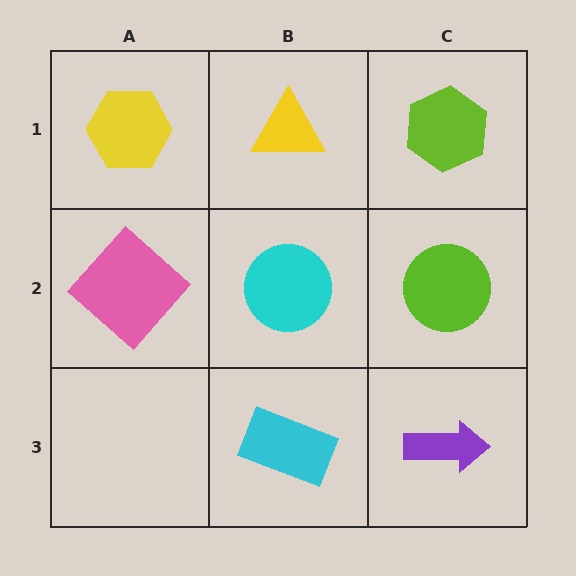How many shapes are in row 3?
2 shapes.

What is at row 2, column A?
A pink diamond.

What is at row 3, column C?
A purple arrow.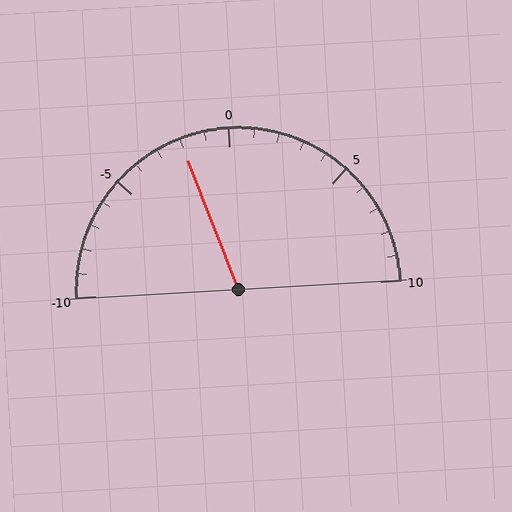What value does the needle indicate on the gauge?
The needle indicates approximately -2.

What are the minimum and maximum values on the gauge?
The gauge ranges from -10 to 10.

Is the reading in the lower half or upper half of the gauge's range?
The reading is in the lower half of the range (-10 to 10).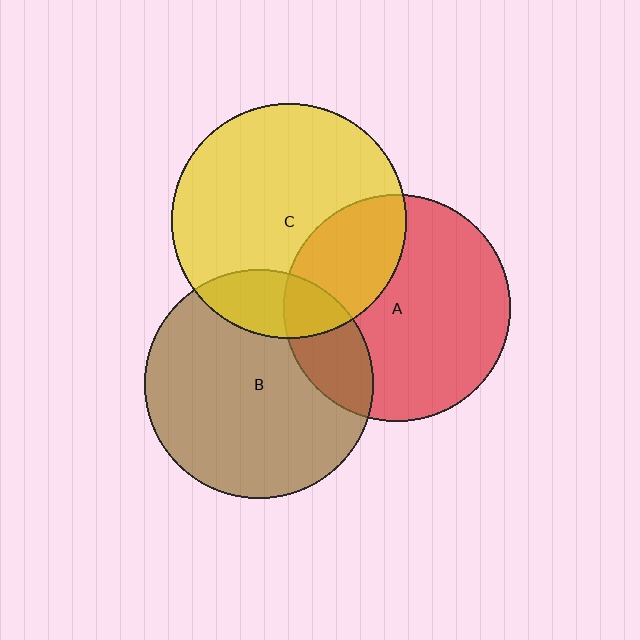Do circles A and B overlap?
Yes.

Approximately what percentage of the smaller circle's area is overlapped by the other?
Approximately 20%.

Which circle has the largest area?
Circle C (yellow).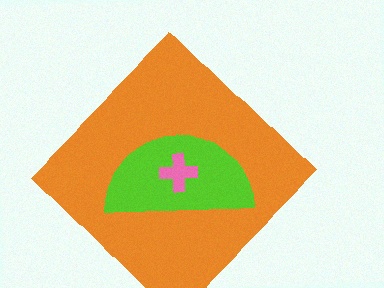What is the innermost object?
The pink cross.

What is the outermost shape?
The orange diamond.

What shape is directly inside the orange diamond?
The lime semicircle.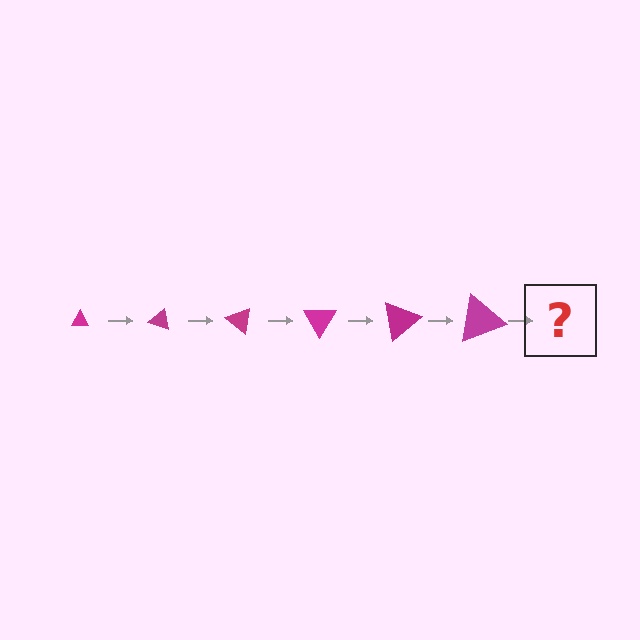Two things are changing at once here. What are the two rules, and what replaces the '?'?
The two rules are that the triangle grows larger each step and it rotates 20 degrees each step. The '?' should be a triangle, larger than the previous one and rotated 120 degrees from the start.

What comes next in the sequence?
The next element should be a triangle, larger than the previous one and rotated 120 degrees from the start.